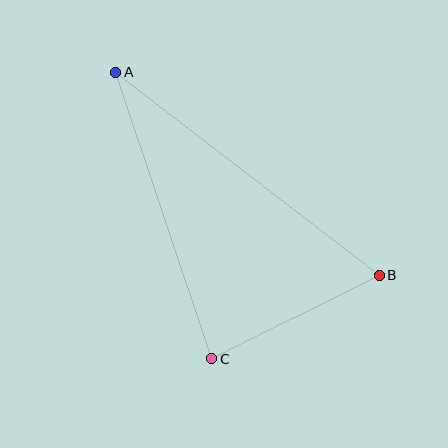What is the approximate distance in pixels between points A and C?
The distance between A and C is approximately 302 pixels.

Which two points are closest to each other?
Points B and C are closest to each other.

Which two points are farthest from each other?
Points A and B are farthest from each other.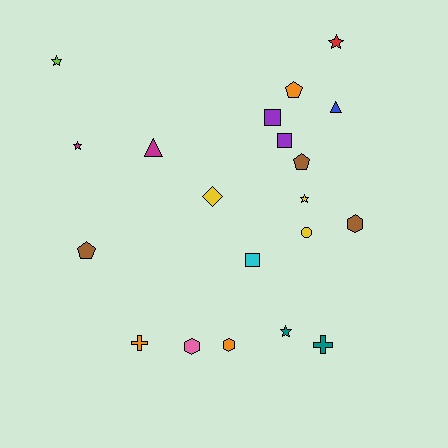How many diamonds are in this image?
There is 1 diamond.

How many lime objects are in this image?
There is 1 lime object.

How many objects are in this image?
There are 20 objects.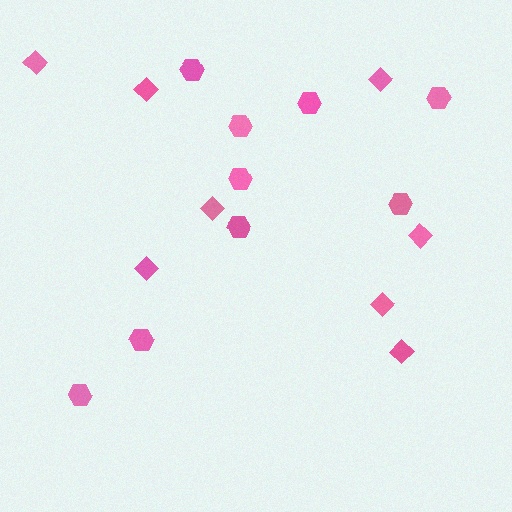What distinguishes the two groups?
There are 2 groups: one group of hexagons (9) and one group of diamonds (8).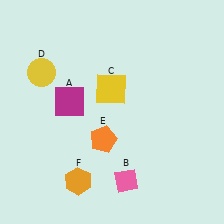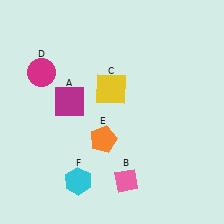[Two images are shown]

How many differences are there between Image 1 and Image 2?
There are 2 differences between the two images.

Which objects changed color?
D changed from yellow to magenta. F changed from orange to cyan.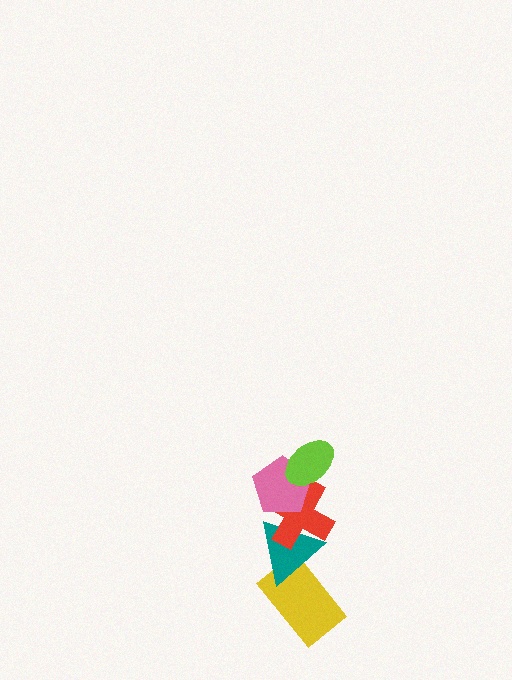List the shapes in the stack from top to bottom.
From top to bottom: the lime ellipse, the pink pentagon, the red cross, the teal triangle, the yellow rectangle.